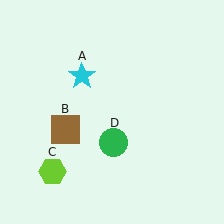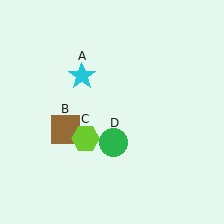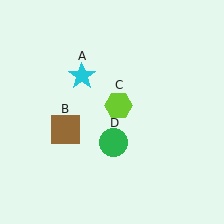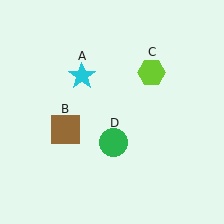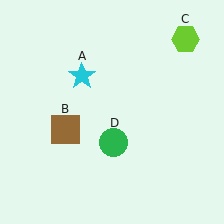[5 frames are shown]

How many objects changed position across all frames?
1 object changed position: lime hexagon (object C).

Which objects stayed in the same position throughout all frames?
Cyan star (object A) and brown square (object B) and green circle (object D) remained stationary.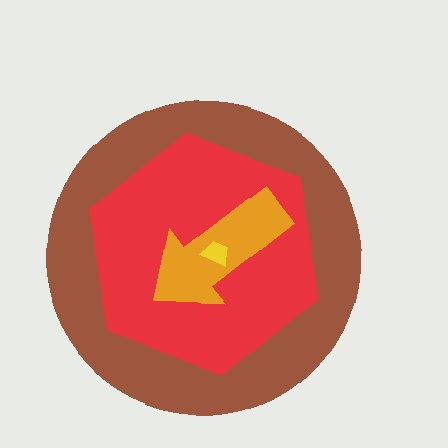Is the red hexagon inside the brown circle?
Yes.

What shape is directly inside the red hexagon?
The orange arrow.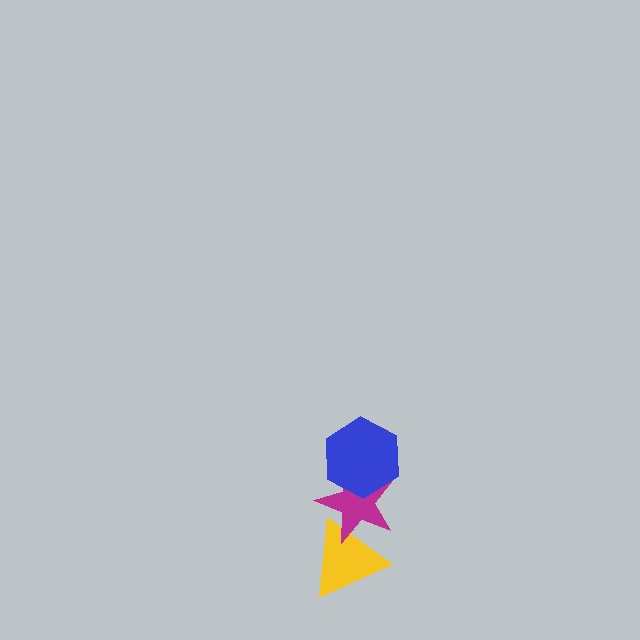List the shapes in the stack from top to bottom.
From top to bottom: the blue hexagon, the magenta star, the yellow triangle.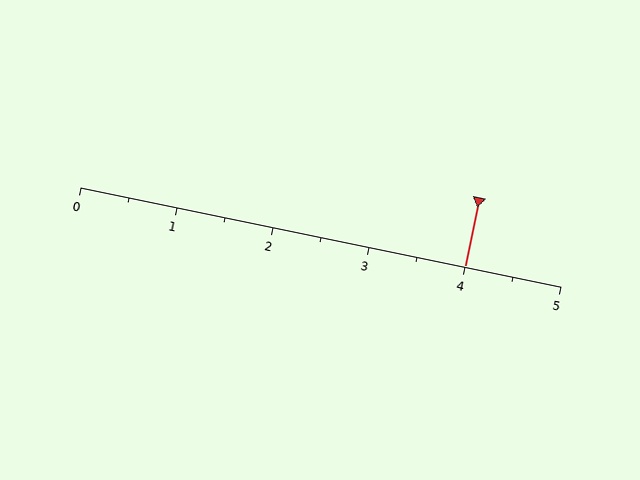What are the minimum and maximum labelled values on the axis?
The axis runs from 0 to 5.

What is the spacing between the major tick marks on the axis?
The major ticks are spaced 1 apart.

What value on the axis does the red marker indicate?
The marker indicates approximately 4.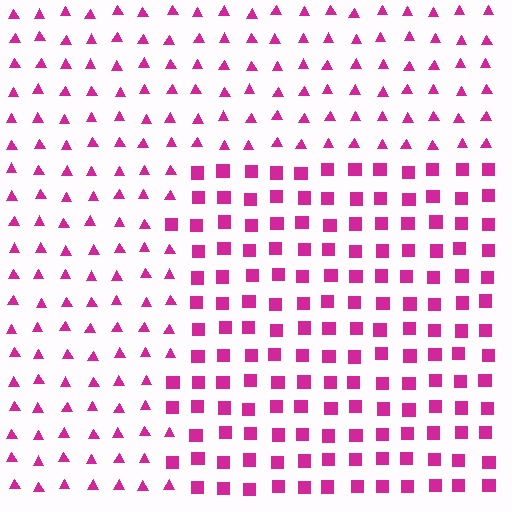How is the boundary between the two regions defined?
The boundary is defined by a change in element shape: squares inside vs. triangles outside. All elements share the same color and spacing.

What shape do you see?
I see a rectangle.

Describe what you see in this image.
The image is filled with small magenta elements arranged in a uniform grid. A rectangle-shaped region contains squares, while the surrounding area contains triangles. The boundary is defined purely by the change in element shape.